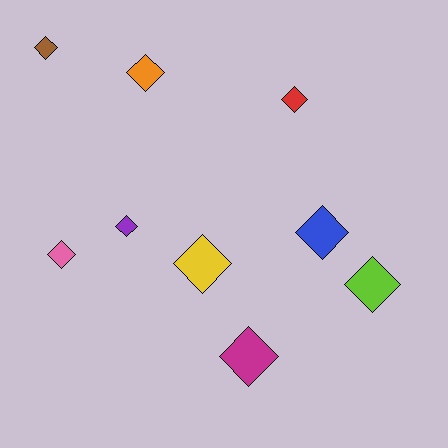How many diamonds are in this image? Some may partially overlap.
There are 9 diamonds.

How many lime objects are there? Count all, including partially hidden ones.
There is 1 lime object.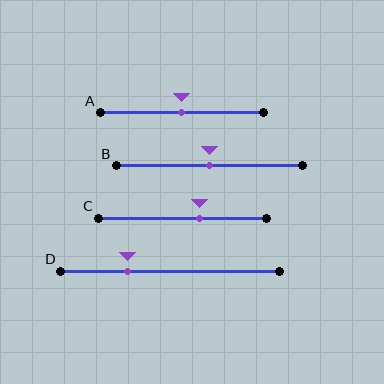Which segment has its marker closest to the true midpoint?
Segment A has its marker closest to the true midpoint.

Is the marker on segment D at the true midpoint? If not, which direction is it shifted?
No, the marker on segment D is shifted to the left by about 19% of the segment length.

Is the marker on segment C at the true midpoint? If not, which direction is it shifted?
No, the marker on segment C is shifted to the right by about 10% of the segment length.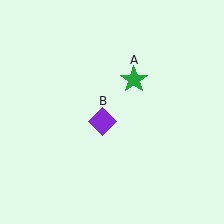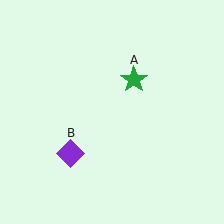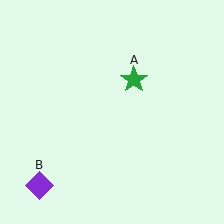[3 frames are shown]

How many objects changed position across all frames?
1 object changed position: purple diamond (object B).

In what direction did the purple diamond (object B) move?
The purple diamond (object B) moved down and to the left.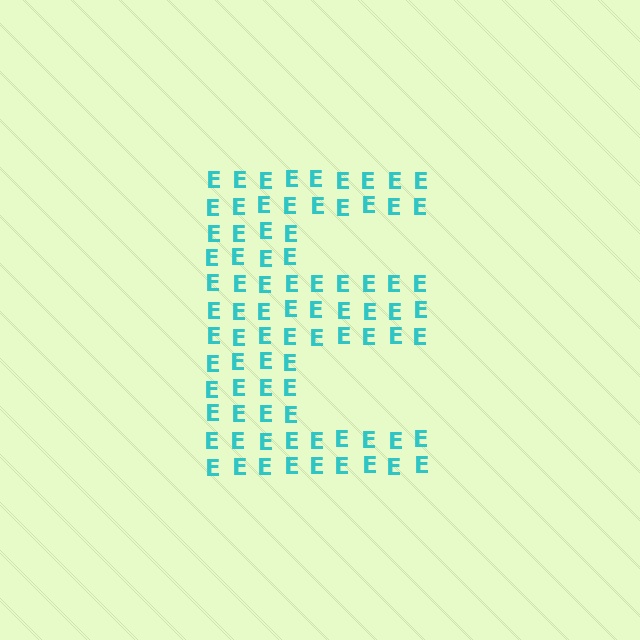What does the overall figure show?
The overall figure shows the letter E.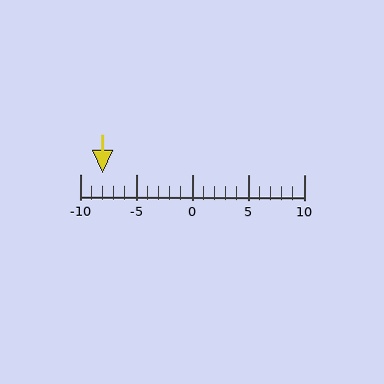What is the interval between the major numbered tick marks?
The major tick marks are spaced 5 units apart.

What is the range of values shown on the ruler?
The ruler shows values from -10 to 10.